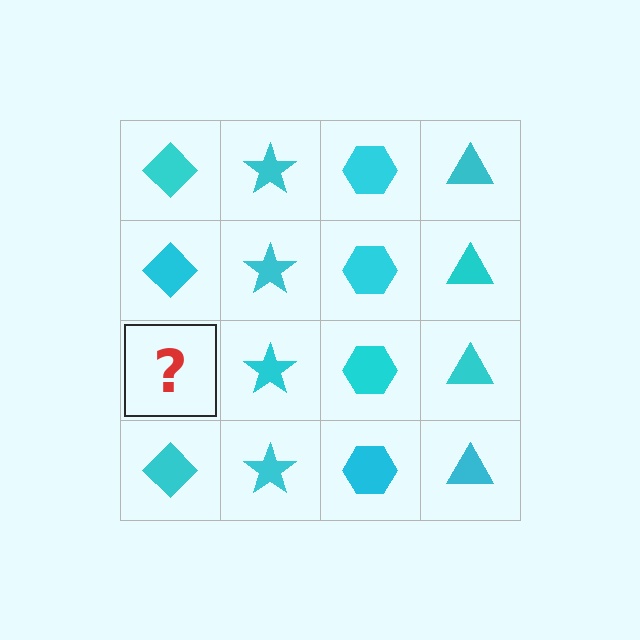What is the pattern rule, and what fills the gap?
The rule is that each column has a consistent shape. The gap should be filled with a cyan diamond.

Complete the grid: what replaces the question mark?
The question mark should be replaced with a cyan diamond.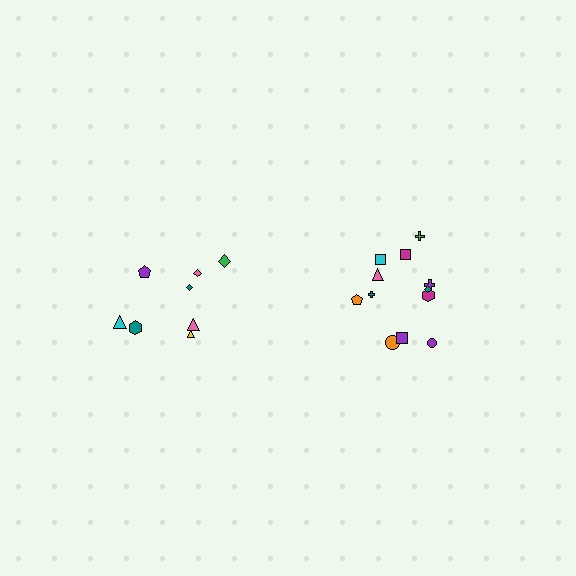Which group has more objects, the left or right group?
The right group.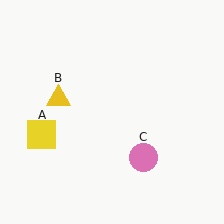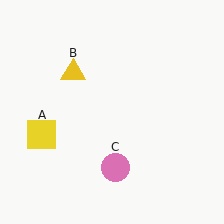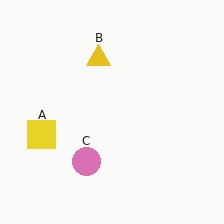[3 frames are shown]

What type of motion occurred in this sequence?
The yellow triangle (object B), pink circle (object C) rotated clockwise around the center of the scene.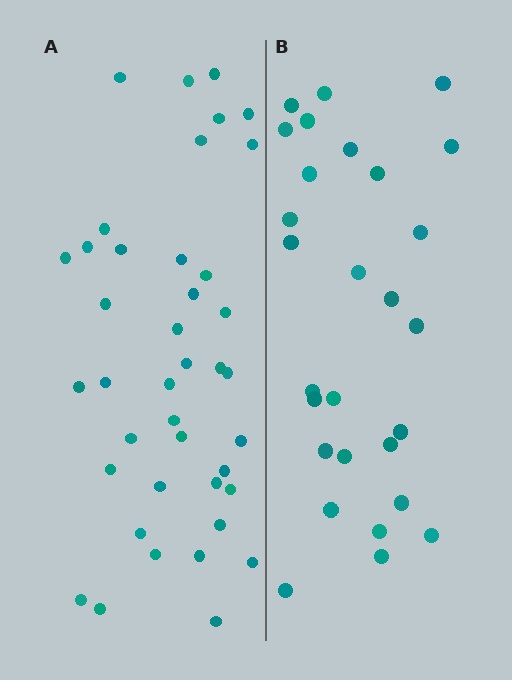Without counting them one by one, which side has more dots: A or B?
Region A (the left region) has more dots.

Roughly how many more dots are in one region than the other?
Region A has roughly 12 or so more dots than region B.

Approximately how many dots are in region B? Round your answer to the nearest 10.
About 30 dots. (The exact count is 28, which rounds to 30.)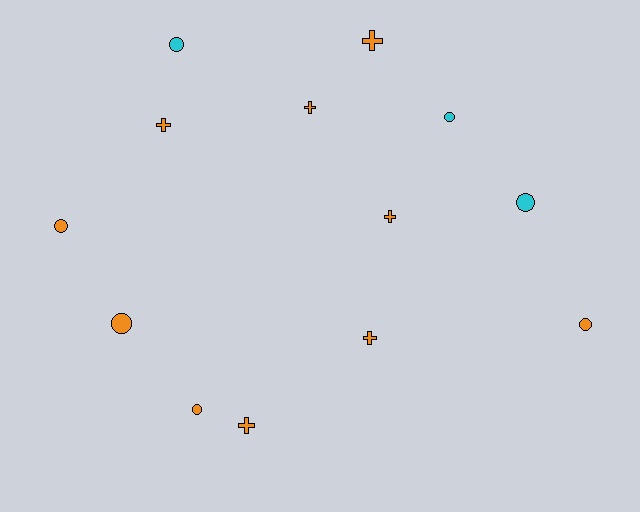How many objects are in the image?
There are 13 objects.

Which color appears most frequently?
Orange, with 10 objects.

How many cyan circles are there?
There are 3 cyan circles.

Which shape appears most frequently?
Circle, with 7 objects.